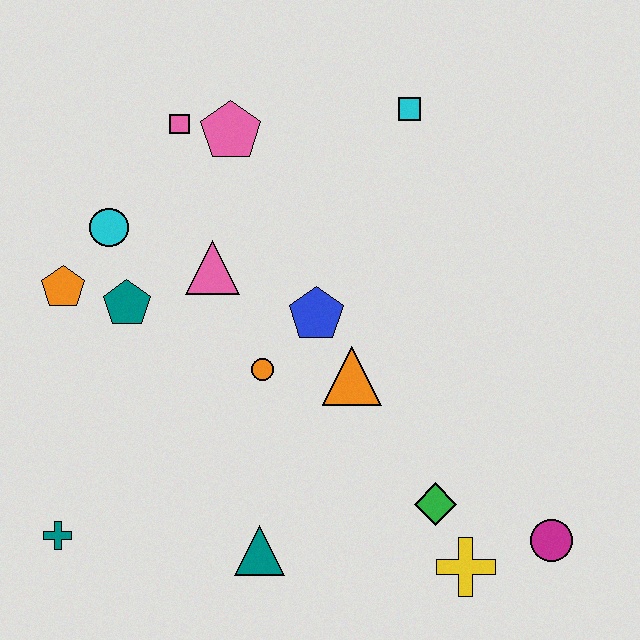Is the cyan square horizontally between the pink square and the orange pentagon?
No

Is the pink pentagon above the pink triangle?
Yes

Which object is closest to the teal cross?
The teal triangle is closest to the teal cross.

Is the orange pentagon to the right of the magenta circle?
No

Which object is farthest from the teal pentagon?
The magenta circle is farthest from the teal pentagon.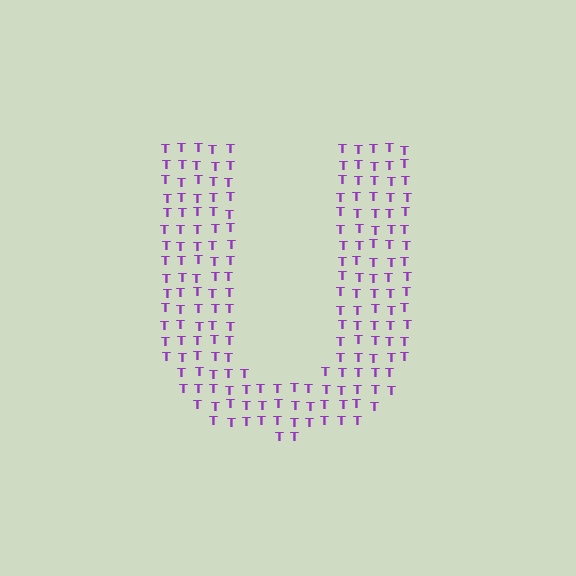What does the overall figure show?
The overall figure shows the letter U.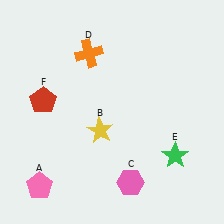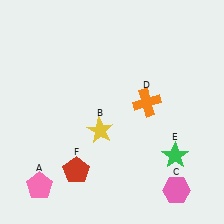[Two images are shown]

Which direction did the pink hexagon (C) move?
The pink hexagon (C) moved right.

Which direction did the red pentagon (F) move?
The red pentagon (F) moved down.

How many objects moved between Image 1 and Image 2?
3 objects moved between the two images.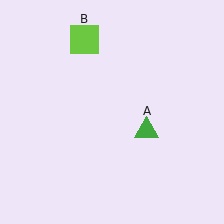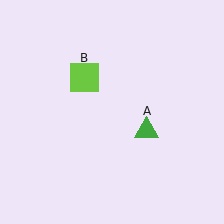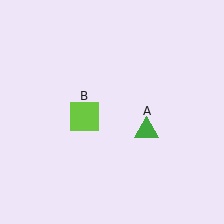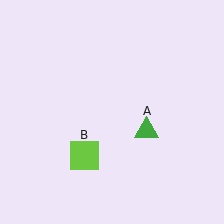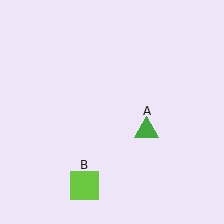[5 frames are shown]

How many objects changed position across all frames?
1 object changed position: lime square (object B).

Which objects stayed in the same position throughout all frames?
Green triangle (object A) remained stationary.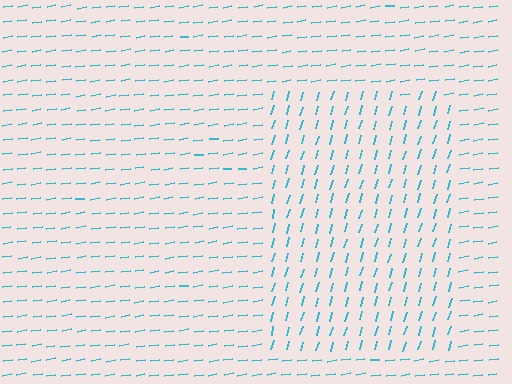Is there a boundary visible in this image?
Yes, there is a texture boundary formed by a change in line orientation.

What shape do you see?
I see a rectangle.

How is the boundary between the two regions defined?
The boundary is defined purely by a change in line orientation (approximately 66 degrees difference). All lines are the same color and thickness.